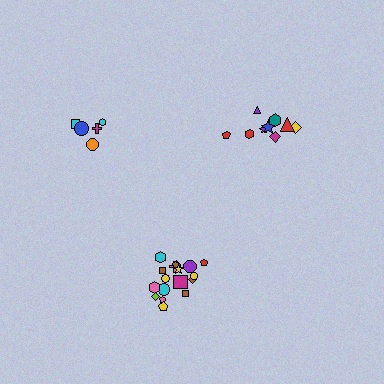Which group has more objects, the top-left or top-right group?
The top-right group.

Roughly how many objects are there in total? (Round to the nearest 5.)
Roughly 35 objects in total.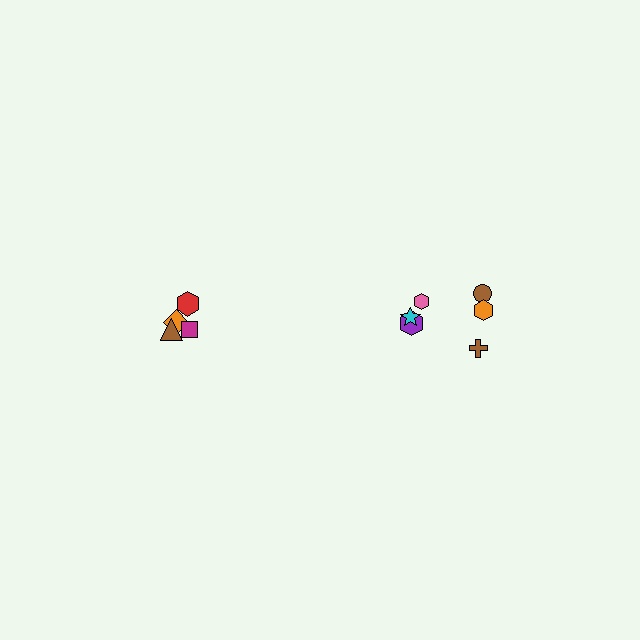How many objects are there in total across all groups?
There are 10 objects.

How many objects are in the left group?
There are 4 objects.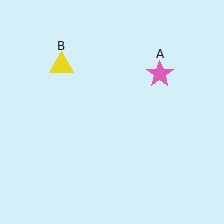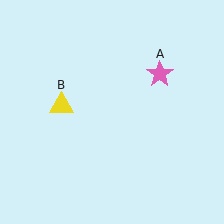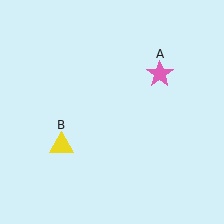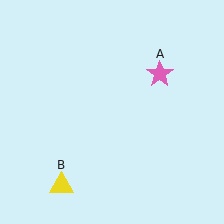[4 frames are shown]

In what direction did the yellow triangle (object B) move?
The yellow triangle (object B) moved down.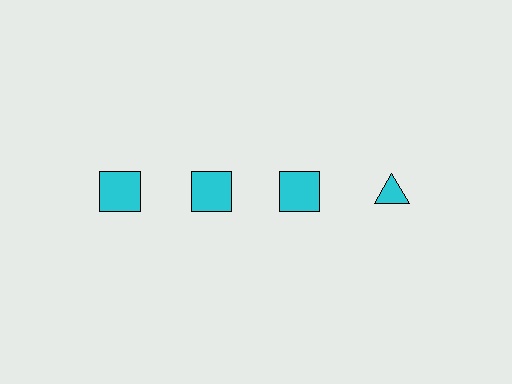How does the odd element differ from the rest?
It has a different shape: triangle instead of square.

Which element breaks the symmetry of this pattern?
The cyan triangle in the top row, second from right column breaks the symmetry. All other shapes are cyan squares.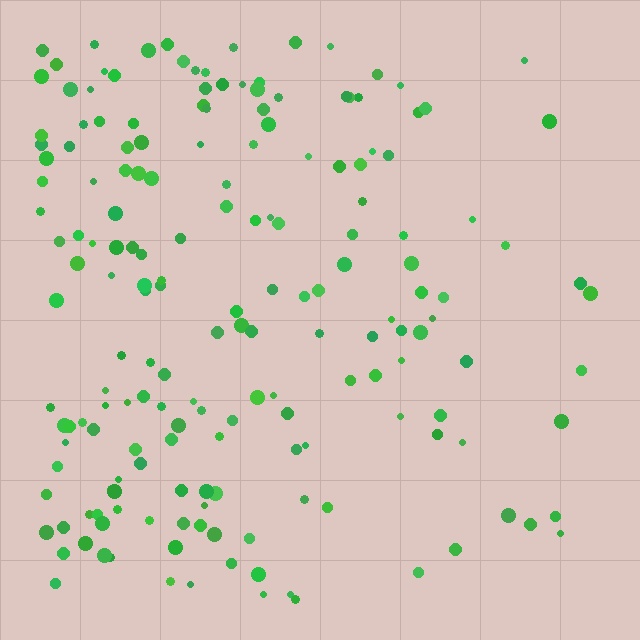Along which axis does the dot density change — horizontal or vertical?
Horizontal.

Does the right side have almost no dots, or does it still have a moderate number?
Still a moderate number, just noticeably fewer than the left.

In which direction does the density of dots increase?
From right to left, with the left side densest.